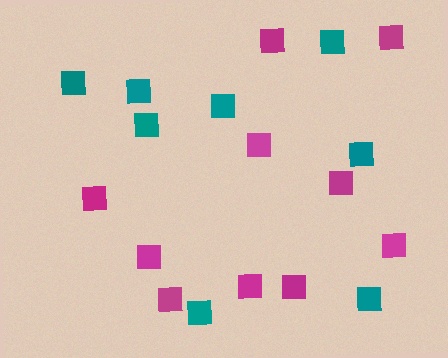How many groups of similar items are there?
There are 2 groups: one group of teal squares (8) and one group of magenta squares (10).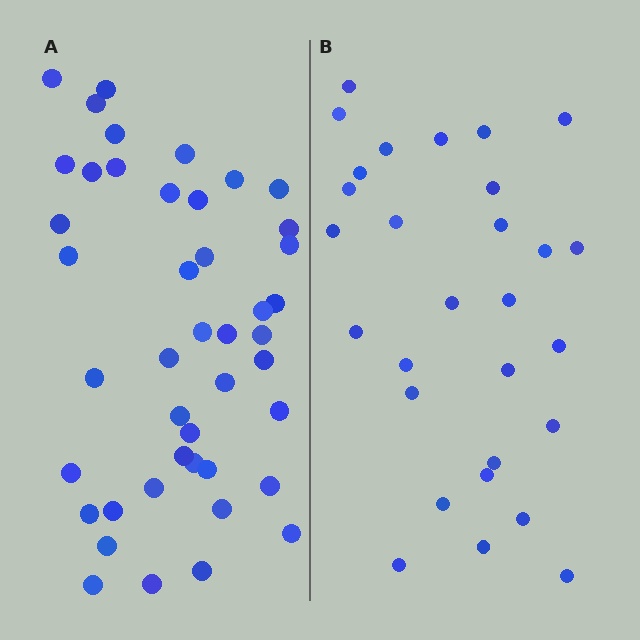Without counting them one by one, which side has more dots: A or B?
Region A (the left region) has more dots.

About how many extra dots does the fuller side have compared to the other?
Region A has approximately 15 more dots than region B.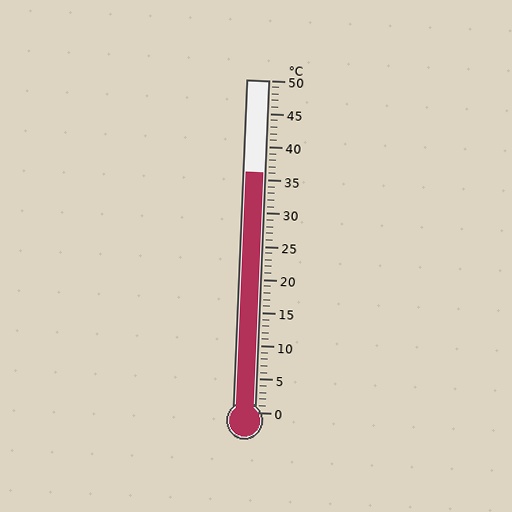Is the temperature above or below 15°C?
The temperature is above 15°C.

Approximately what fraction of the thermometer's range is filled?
The thermometer is filled to approximately 70% of its range.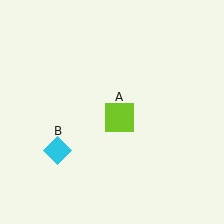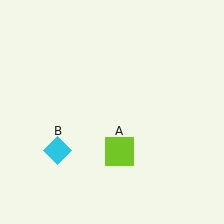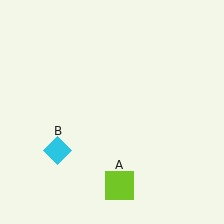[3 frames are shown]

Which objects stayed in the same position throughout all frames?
Cyan diamond (object B) remained stationary.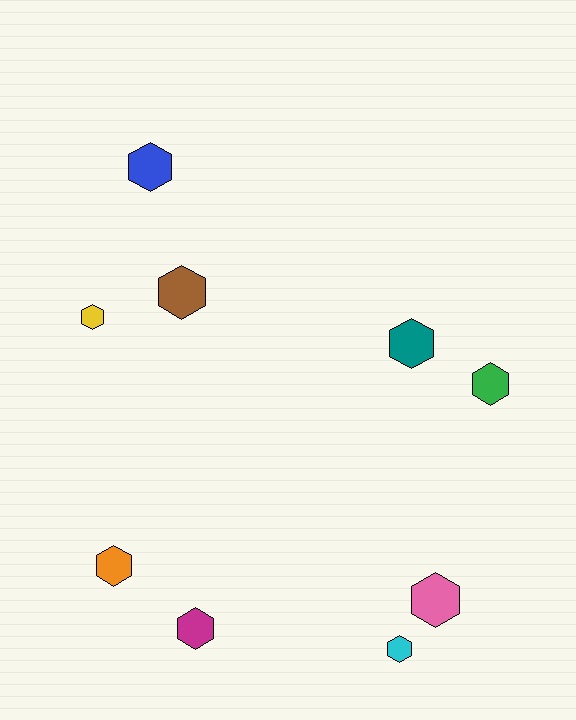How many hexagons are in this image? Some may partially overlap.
There are 9 hexagons.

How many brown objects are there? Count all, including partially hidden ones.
There is 1 brown object.